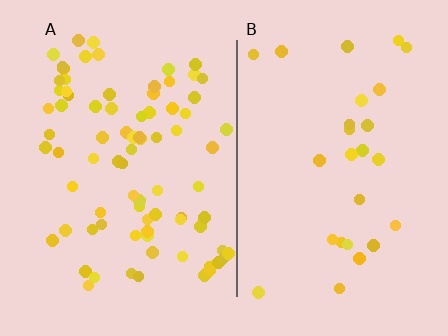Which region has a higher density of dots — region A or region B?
A (the left).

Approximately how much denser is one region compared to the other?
Approximately 3.0× — region A over region B.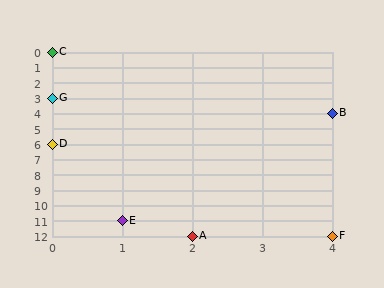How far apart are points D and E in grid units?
Points D and E are 1 column and 5 rows apart (about 5.1 grid units diagonally).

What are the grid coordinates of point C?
Point C is at grid coordinates (0, 0).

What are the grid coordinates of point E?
Point E is at grid coordinates (1, 11).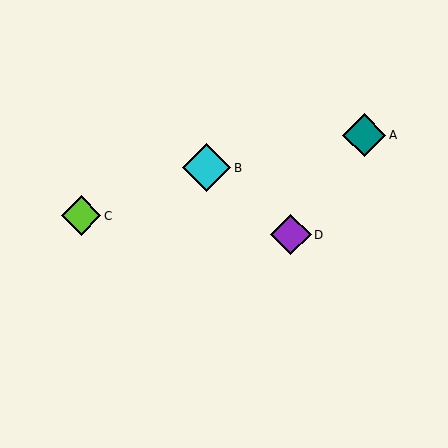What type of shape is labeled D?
Shape D is a purple diamond.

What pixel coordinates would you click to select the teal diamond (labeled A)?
Click at (364, 135) to select the teal diamond A.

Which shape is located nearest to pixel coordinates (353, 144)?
The teal diamond (labeled A) at (364, 135) is nearest to that location.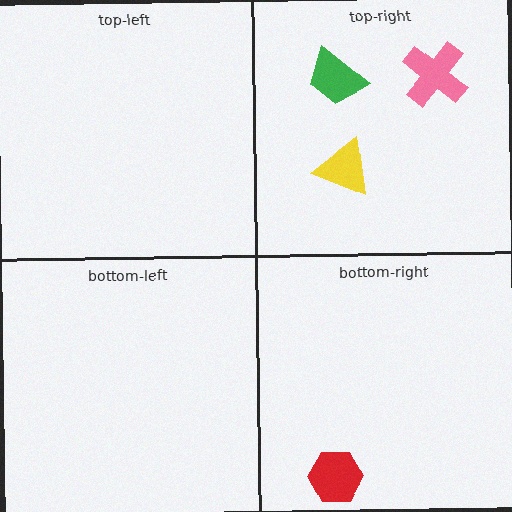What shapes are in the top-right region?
The yellow triangle, the pink cross, the green trapezoid.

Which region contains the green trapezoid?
The top-right region.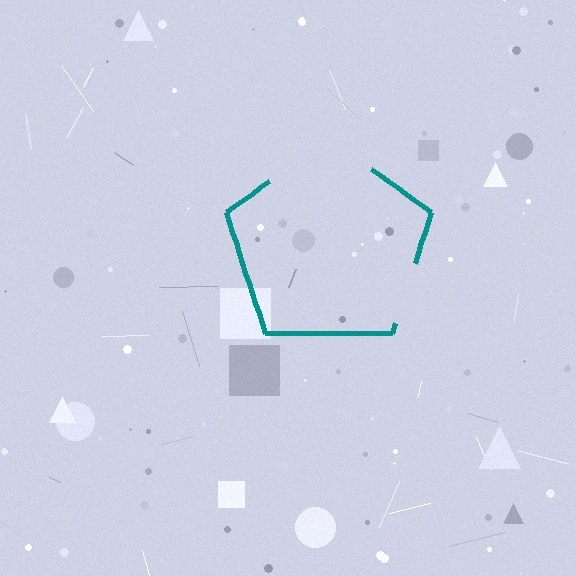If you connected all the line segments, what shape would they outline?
They would outline a pentagon.